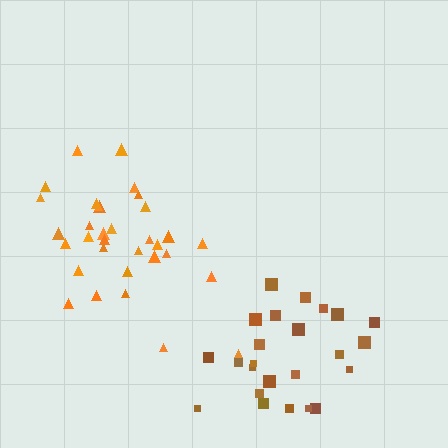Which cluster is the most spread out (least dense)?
Brown.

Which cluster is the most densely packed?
Orange.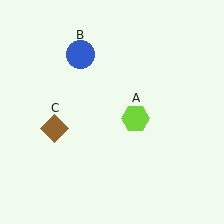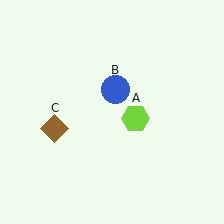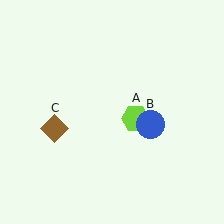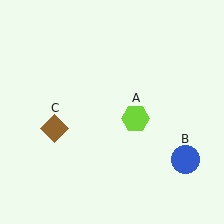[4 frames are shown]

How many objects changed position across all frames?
1 object changed position: blue circle (object B).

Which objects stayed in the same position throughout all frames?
Lime hexagon (object A) and brown diamond (object C) remained stationary.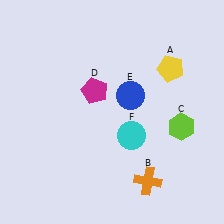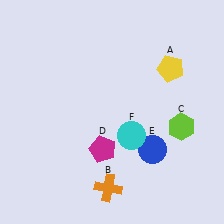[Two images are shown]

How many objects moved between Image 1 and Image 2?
3 objects moved between the two images.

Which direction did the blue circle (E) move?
The blue circle (E) moved down.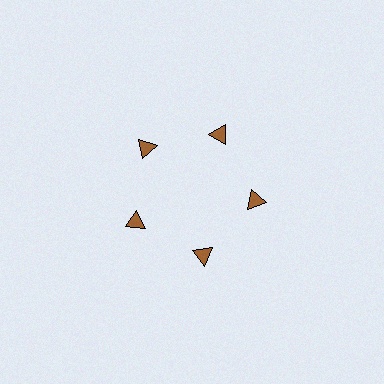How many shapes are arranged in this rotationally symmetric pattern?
There are 5 shapes, arranged in 5 groups of 1.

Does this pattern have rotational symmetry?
Yes, this pattern has 5-fold rotational symmetry. It looks the same after rotating 72 degrees around the center.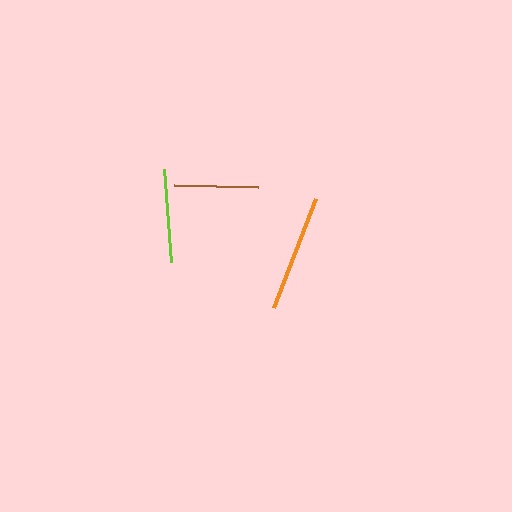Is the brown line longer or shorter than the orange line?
The orange line is longer than the brown line.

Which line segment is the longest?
The orange line is the longest at approximately 117 pixels.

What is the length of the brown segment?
The brown segment is approximately 85 pixels long.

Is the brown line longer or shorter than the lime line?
The lime line is longer than the brown line.